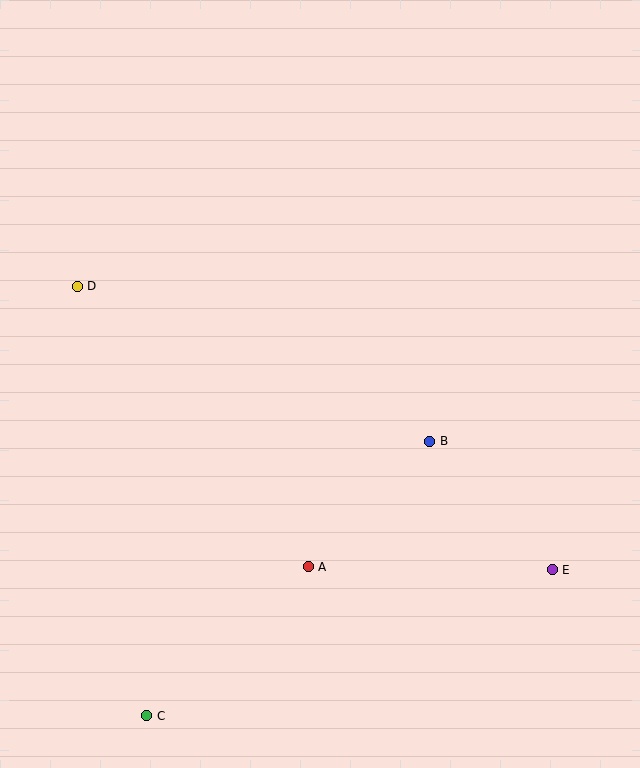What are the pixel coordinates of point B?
Point B is at (430, 441).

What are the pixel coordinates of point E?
Point E is at (552, 570).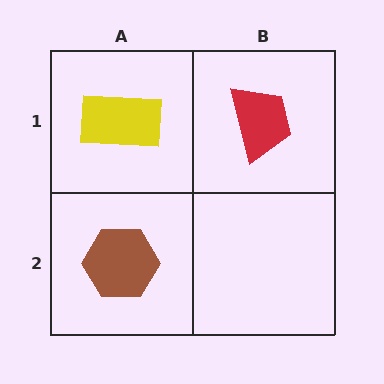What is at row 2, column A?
A brown hexagon.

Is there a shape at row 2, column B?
No, that cell is empty.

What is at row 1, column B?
A red trapezoid.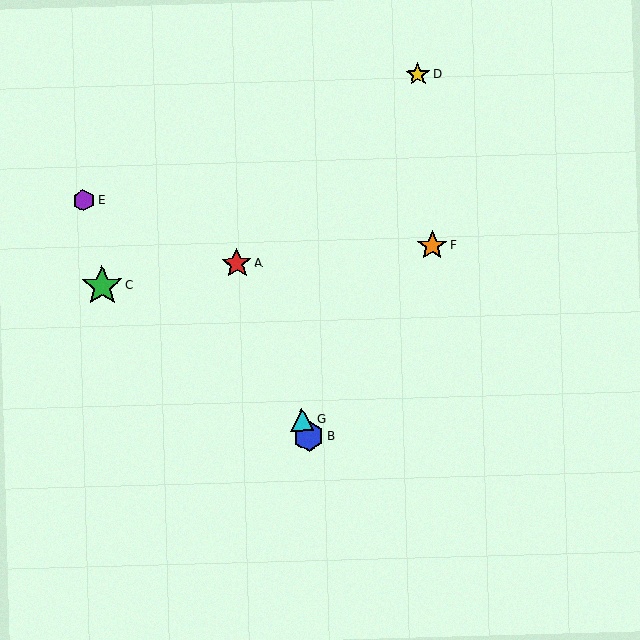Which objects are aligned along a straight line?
Objects A, B, G are aligned along a straight line.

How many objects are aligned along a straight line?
3 objects (A, B, G) are aligned along a straight line.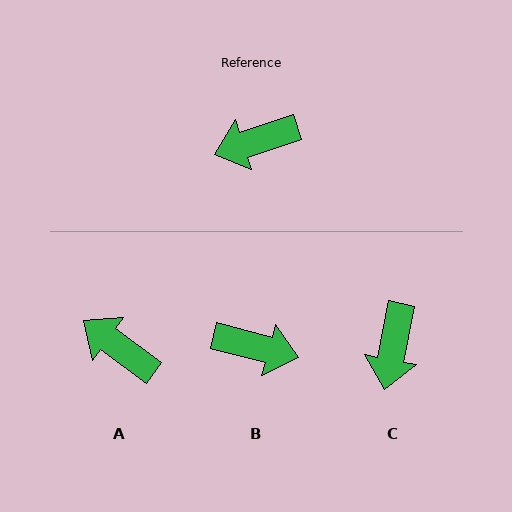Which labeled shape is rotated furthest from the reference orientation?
B, about 147 degrees away.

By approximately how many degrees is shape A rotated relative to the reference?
Approximately 55 degrees clockwise.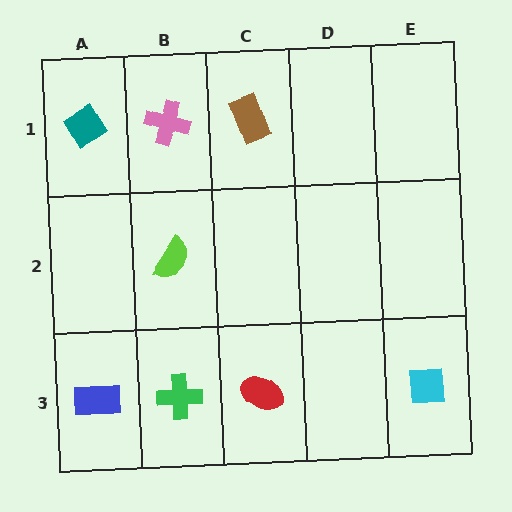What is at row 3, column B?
A green cross.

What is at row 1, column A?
A teal diamond.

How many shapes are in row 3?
4 shapes.